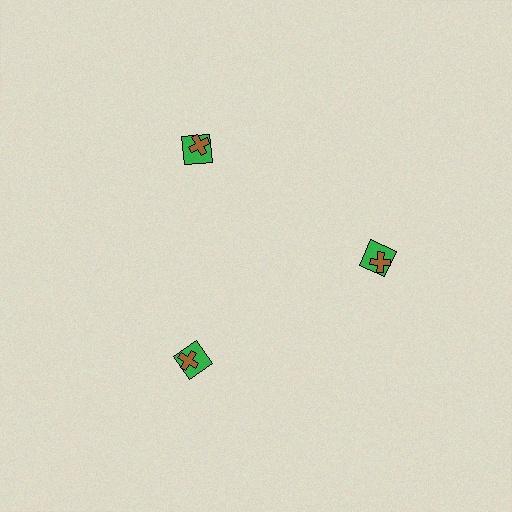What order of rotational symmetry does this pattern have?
This pattern has 3-fold rotational symmetry.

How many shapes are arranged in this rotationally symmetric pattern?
There are 6 shapes, arranged in 3 groups of 2.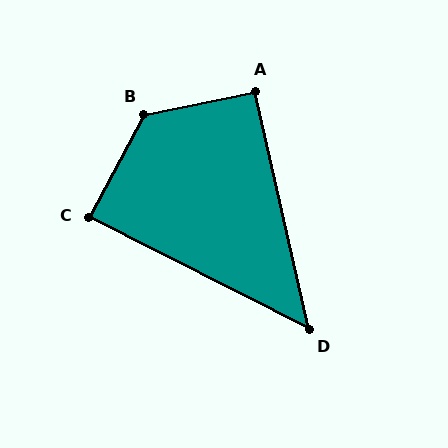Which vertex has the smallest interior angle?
D, at approximately 50 degrees.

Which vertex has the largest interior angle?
B, at approximately 130 degrees.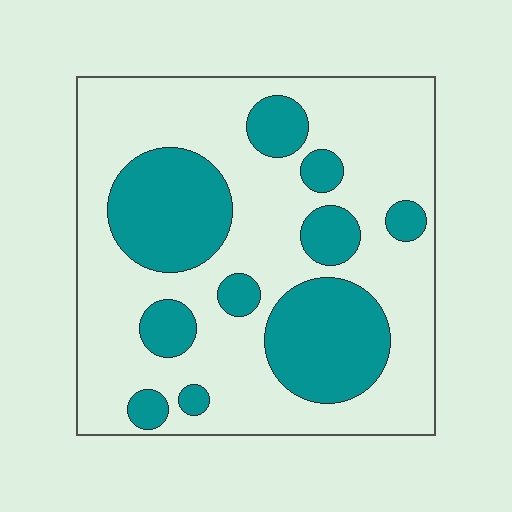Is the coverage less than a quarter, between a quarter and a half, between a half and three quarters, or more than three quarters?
Between a quarter and a half.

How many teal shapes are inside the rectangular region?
10.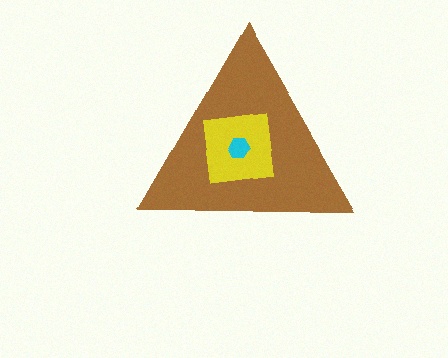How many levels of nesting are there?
3.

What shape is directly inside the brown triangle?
The yellow square.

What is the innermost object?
The cyan hexagon.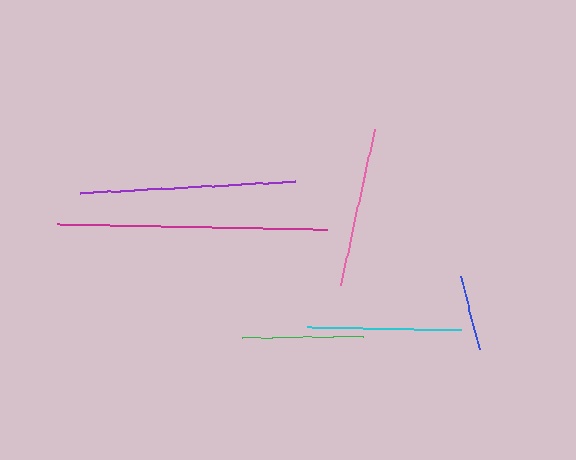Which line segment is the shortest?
The blue line is the shortest at approximately 74 pixels.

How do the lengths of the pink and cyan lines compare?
The pink and cyan lines are approximately the same length.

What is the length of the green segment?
The green segment is approximately 121 pixels long.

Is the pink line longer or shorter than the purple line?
The purple line is longer than the pink line.